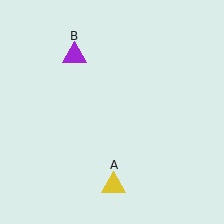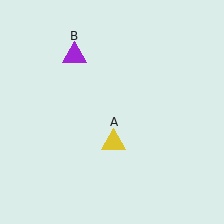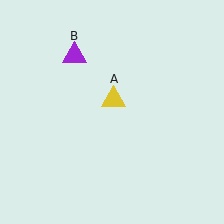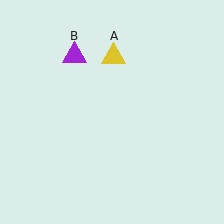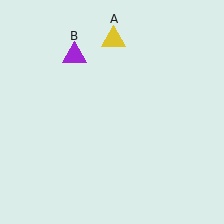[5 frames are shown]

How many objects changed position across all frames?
1 object changed position: yellow triangle (object A).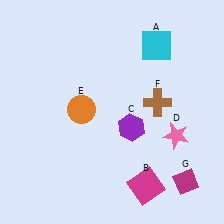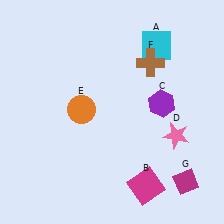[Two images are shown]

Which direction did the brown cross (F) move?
The brown cross (F) moved up.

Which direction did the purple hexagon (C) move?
The purple hexagon (C) moved right.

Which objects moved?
The objects that moved are: the purple hexagon (C), the brown cross (F).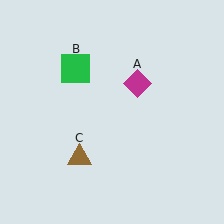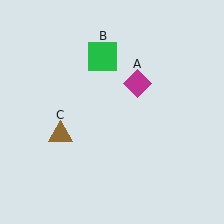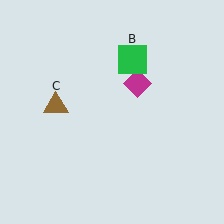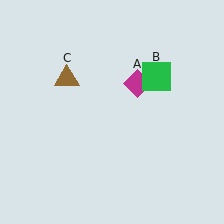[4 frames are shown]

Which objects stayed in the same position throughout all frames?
Magenta diamond (object A) remained stationary.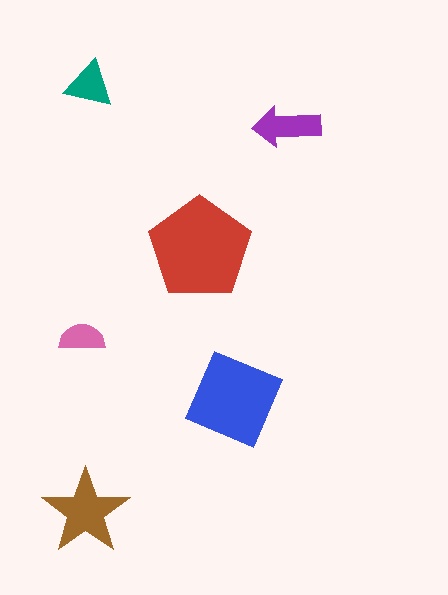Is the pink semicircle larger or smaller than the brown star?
Smaller.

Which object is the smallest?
The pink semicircle.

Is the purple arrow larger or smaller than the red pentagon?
Smaller.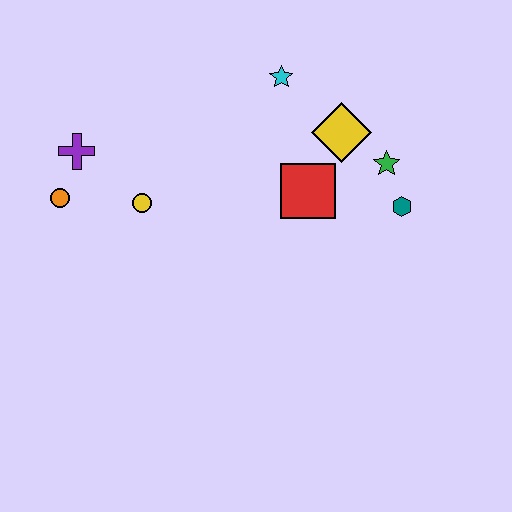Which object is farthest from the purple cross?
The teal hexagon is farthest from the purple cross.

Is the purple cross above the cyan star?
No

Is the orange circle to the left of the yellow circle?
Yes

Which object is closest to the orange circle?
The purple cross is closest to the orange circle.